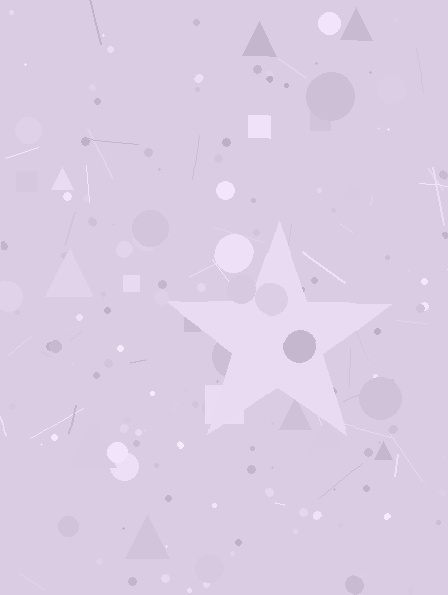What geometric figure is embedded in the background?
A star is embedded in the background.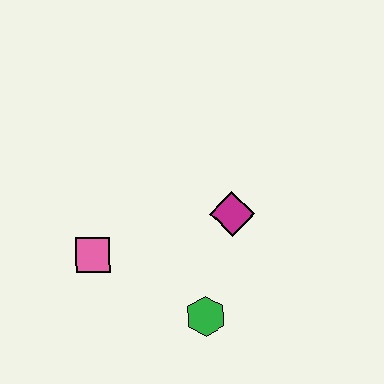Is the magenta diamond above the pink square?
Yes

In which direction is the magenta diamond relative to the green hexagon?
The magenta diamond is above the green hexagon.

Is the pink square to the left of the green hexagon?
Yes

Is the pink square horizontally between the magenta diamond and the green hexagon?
No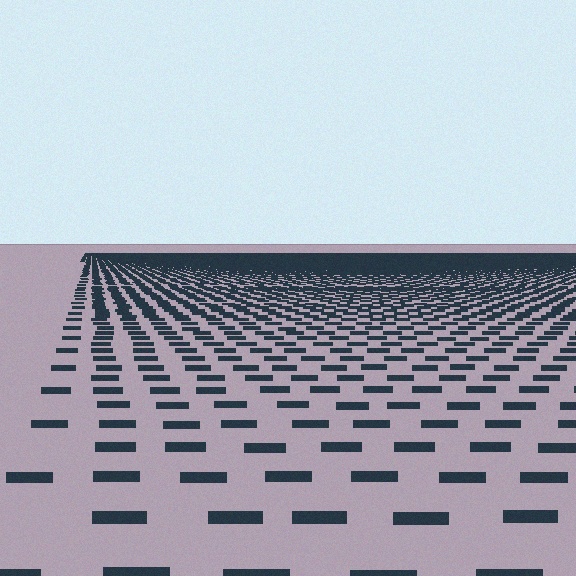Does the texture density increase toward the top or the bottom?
Density increases toward the top.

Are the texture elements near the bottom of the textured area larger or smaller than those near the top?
Larger. Near the bottom, elements are closer to the viewer and appear at a bigger on-screen size.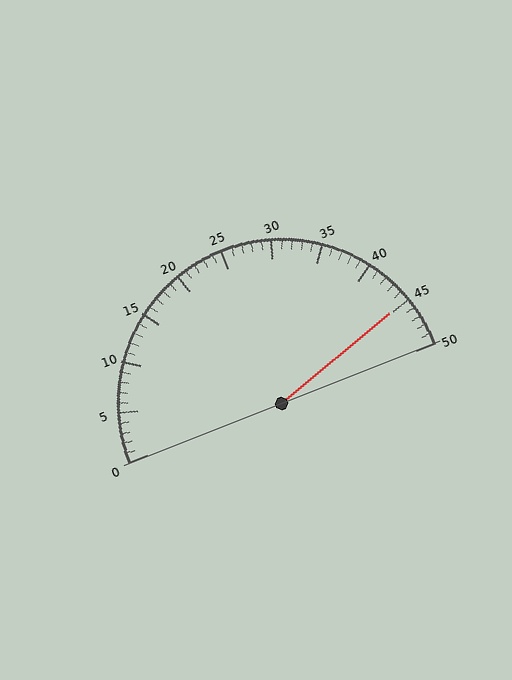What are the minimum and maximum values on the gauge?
The gauge ranges from 0 to 50.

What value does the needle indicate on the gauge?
The needle indicates approximately 45.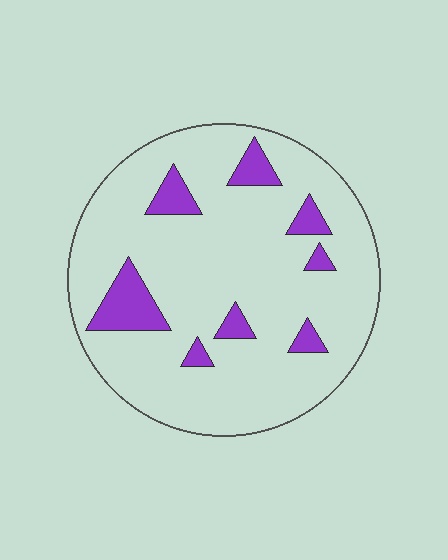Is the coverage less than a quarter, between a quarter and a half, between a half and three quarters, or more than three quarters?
Less than a quarter.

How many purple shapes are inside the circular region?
8.